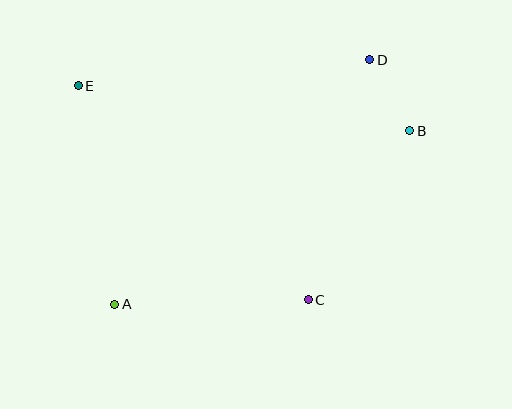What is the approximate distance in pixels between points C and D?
The distance between C and D is approximately 248 pixels.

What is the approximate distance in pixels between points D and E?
The distance between D and E is approximately 293 pixels.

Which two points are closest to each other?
Points B and D are closest to each other.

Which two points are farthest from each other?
Points A and D are farthest from each other.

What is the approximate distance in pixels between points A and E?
The distance between A and E is approximately 222 pixels.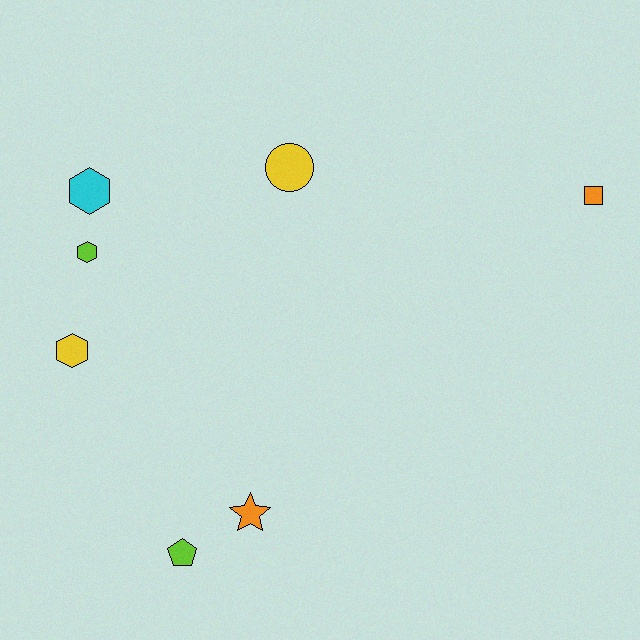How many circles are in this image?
There is 1 circle.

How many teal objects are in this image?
There are no teal objects.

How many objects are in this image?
There are 7 objects.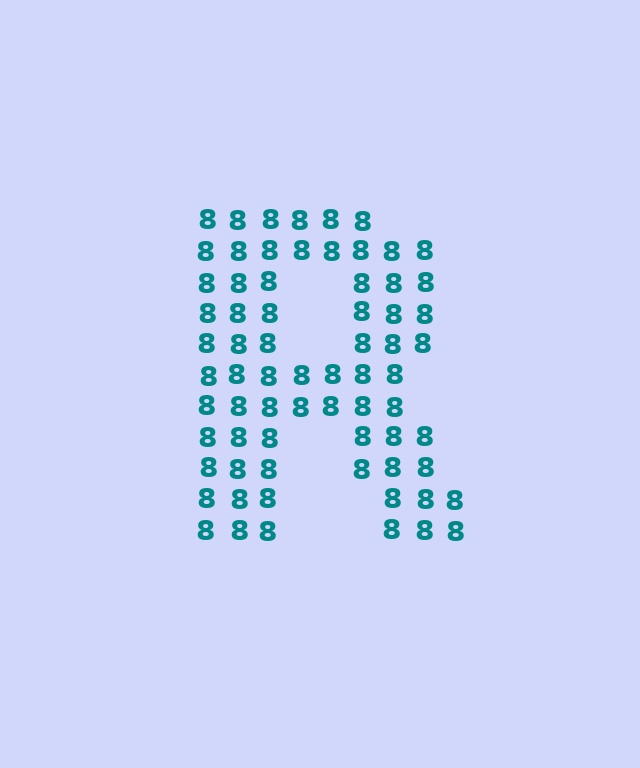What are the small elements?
The small elements are digit 8's.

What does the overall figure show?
The overall figure shows the letter R.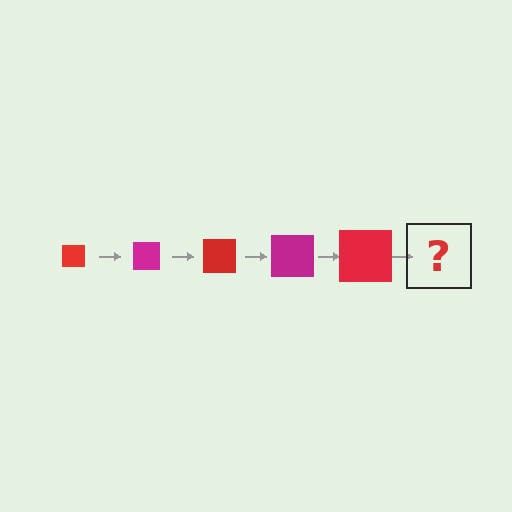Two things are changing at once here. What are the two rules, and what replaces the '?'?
The two rules are that the square grows larger each step and the color cycles through red and magenta. The '?' should be a magenta square, larger than the previous one.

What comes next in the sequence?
The next element should be a magenta square, larger than the previous one.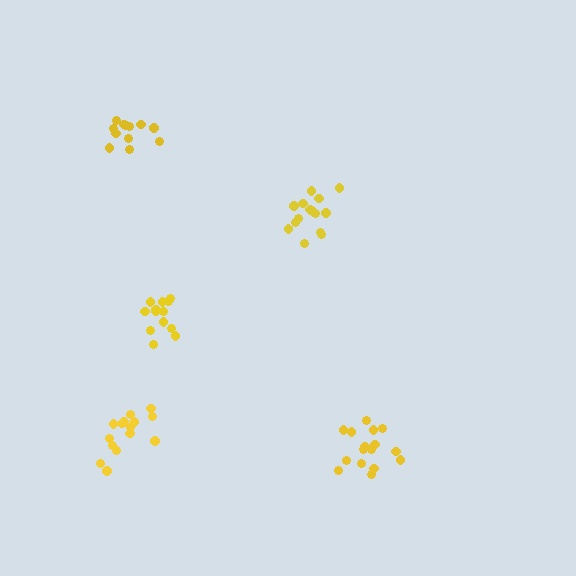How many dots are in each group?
Group 1: 12 dots, Group 2: 17 dots, Group 3: 13 dots, Group 4: 15 dots, Group 5: 16 dots (73 total).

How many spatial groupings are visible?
There are 5 spatial groupings.